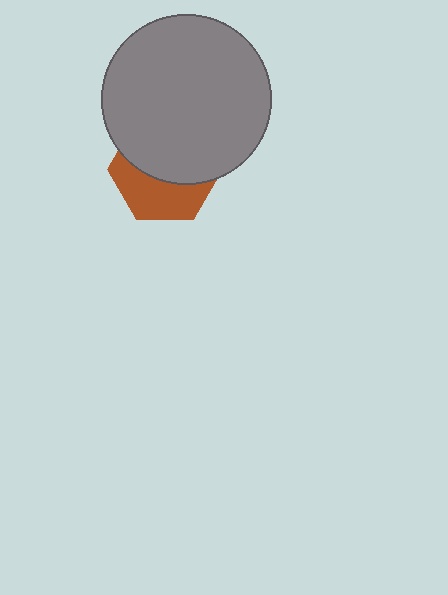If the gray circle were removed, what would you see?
You would see the complete brown hexagon.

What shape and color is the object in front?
The object in front is a gray circle.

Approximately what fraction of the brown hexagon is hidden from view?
Roughly 58% of the brown hexagon is hidden behind the gray circle.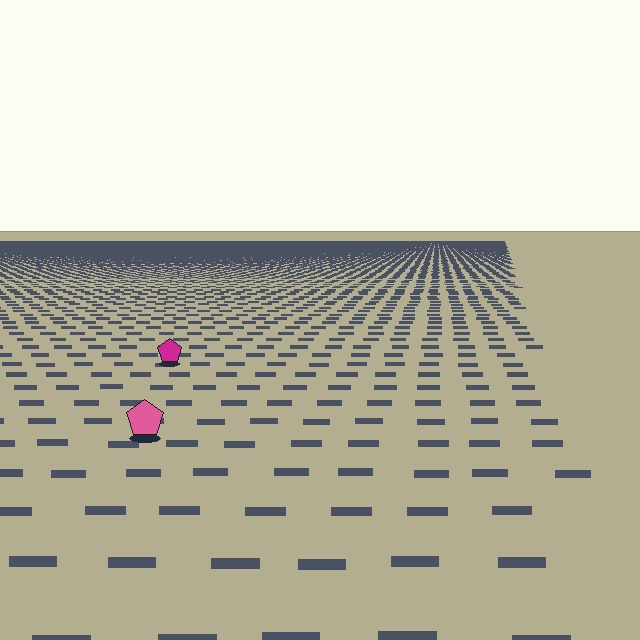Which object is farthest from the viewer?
The magenta pentagon is farthest from the viewer. It appears smaller and the ground texture around it is denser.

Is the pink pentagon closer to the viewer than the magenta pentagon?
Yes. The pink pentagon is closer — you can tell from the texture gradient: the ground texture is coarser near it.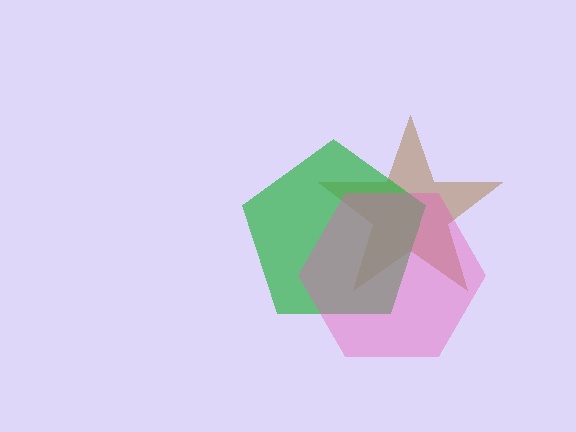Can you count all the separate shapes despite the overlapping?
Yes, there are 3 separate shapes.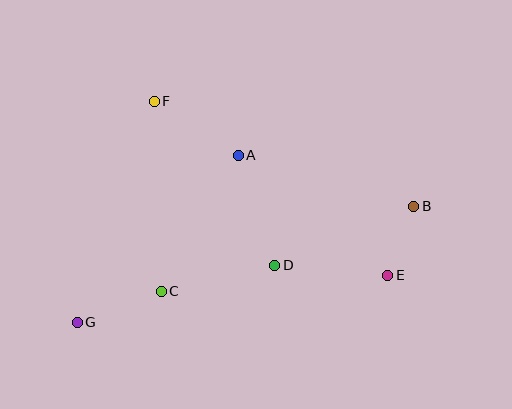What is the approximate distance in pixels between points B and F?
The distance between B and F is approximately 280 pixels.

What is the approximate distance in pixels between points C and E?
The distance between C and E is approximately 227 pixels.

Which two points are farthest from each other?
Points B and G are farthest from each other.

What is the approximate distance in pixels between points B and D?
The distance between B and D is approximately 151 pixels.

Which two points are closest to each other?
Points B and E are closest to each other.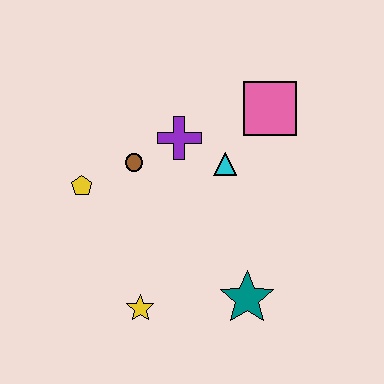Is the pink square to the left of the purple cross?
No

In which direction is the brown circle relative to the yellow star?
The brown circle is above the yellow star.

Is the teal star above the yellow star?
Yes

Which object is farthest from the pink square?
The yellow star is farthest from the pink square.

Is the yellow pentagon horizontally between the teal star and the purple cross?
No